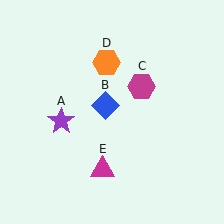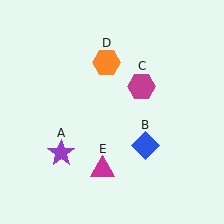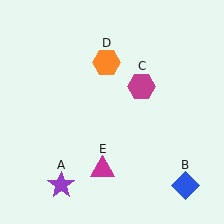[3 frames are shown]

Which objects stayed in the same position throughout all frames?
Magenta hexagon (object C) and orange hexagon (object D) and magenta triangle (object E) remained stationary.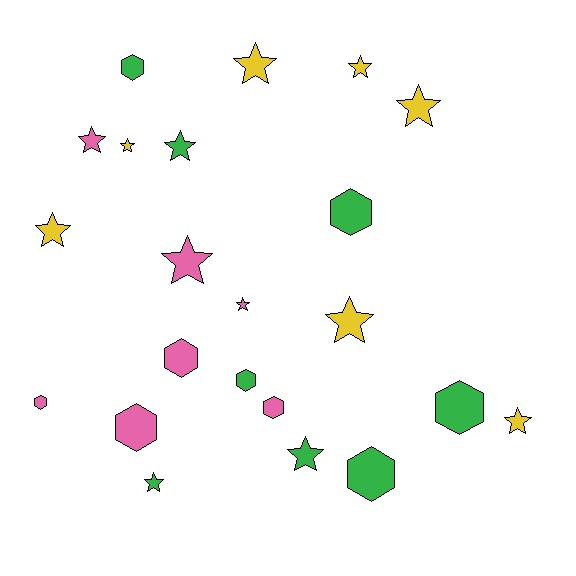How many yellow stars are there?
There are 7 yellow stars.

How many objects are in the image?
There are 22 objects.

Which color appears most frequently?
Green, with 8 objects.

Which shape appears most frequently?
Star, with 13 objects.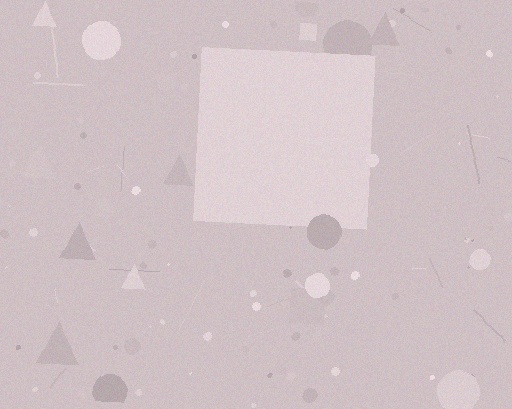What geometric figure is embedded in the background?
A square is embedded in the background.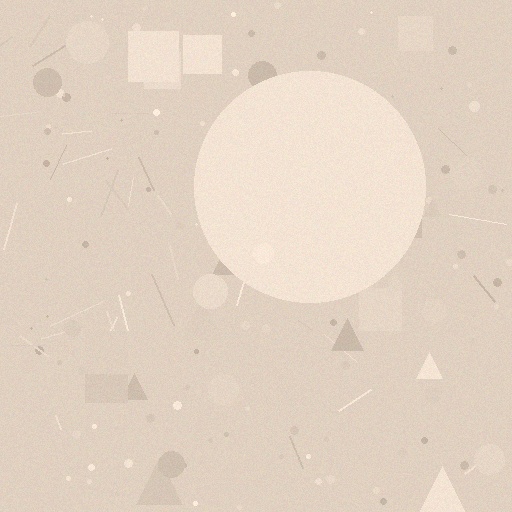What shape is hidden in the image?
A circle is hidden in the image.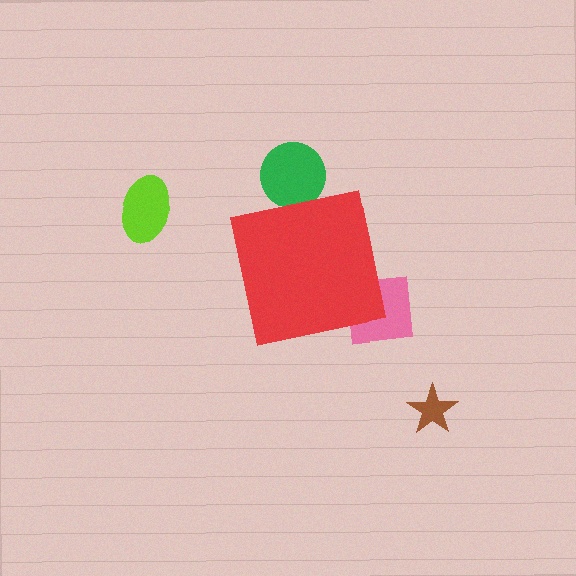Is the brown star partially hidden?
No, the brown star is fully visible.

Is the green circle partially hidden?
Yes, the green circle is partially hidden behind the red square.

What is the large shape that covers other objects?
A red square.